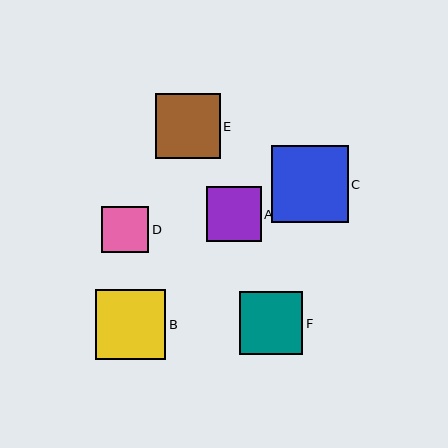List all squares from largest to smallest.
From largest to smallest: C, B, E, F, A, D.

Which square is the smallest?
Square D is the smallest with a size of approximately 47 pixels.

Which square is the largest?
Square C is the largest with a size of approximately 77 pixels.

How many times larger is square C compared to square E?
Square C is approximately 1.2 times the size of square E.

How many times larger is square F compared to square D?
Square F is approximately 1.3 times the size of square D.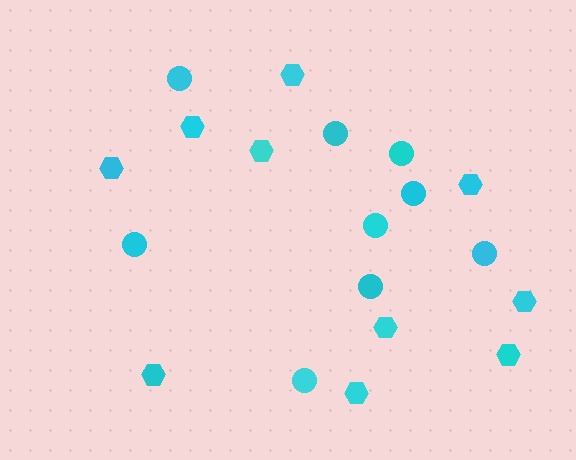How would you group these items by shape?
There are 2 groups: one group of hexagons (10) and one group of circles (9).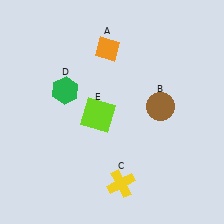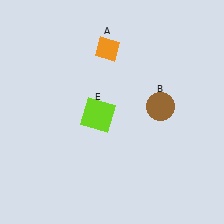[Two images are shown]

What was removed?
The yellow cross (C), the green hexagon (D) were removed in Image 2.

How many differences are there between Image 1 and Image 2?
There are 2 differences between the two images.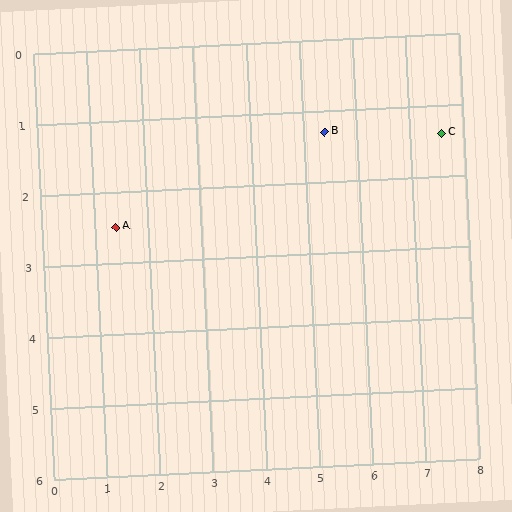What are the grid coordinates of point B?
Point B is at approximately (5.4, 1.3).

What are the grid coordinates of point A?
Point A is at approximately (1.4, 2.5).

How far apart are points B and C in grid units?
Points B and C are about 2.2 grid units apart.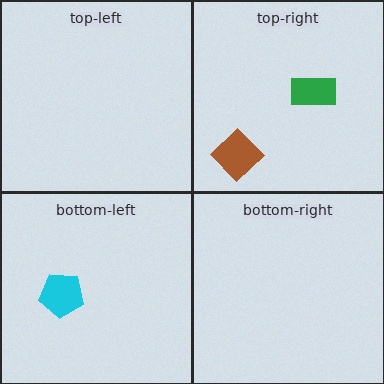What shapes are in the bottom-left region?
The cyan pentagon.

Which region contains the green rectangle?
The top-right region.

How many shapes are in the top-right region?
2.